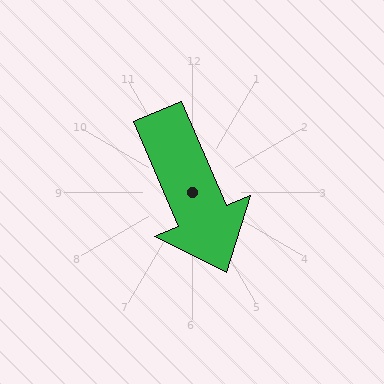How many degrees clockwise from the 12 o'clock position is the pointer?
Approximately 157 degrees.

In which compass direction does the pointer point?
Southeast.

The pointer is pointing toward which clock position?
Roughly 5 o'clock.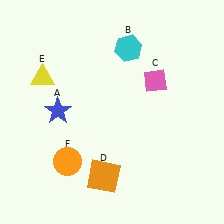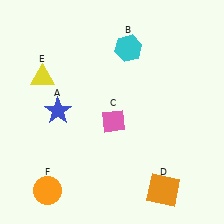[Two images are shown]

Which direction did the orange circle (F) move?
The orange circle (F) moved down.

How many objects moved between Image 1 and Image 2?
3 objects moved between the two images.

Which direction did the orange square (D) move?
The orange square (D) moved right.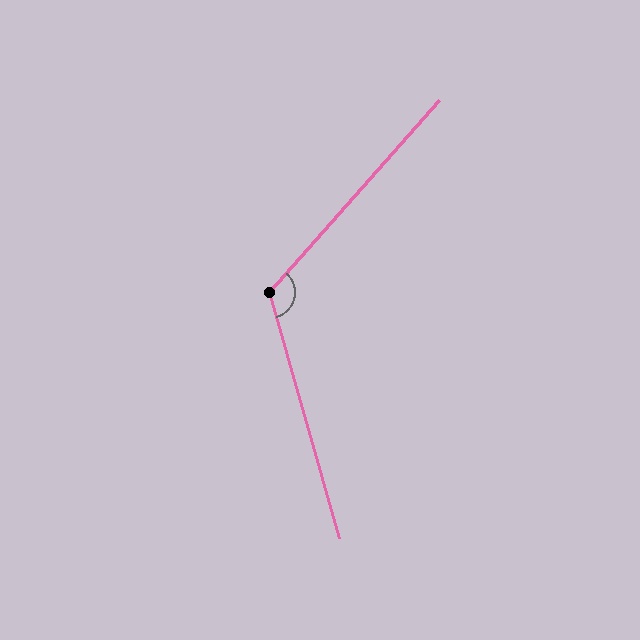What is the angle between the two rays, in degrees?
Approximately 123 degrees.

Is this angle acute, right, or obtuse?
It is obtuse.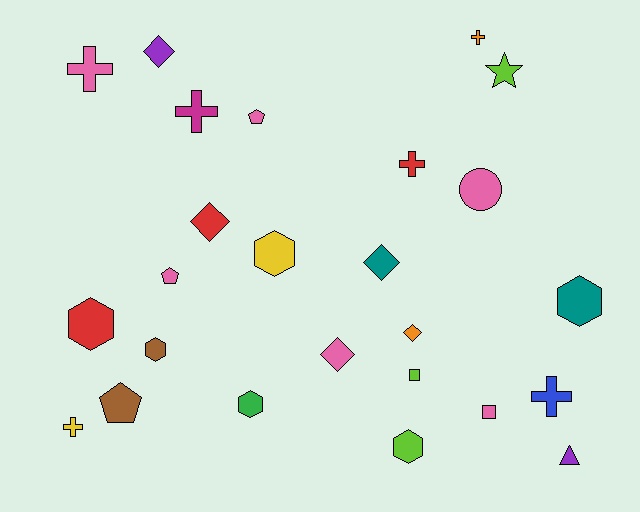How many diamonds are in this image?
There are 5 diamonds.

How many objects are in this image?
There are 25 objects.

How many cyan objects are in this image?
There are no cyan objects.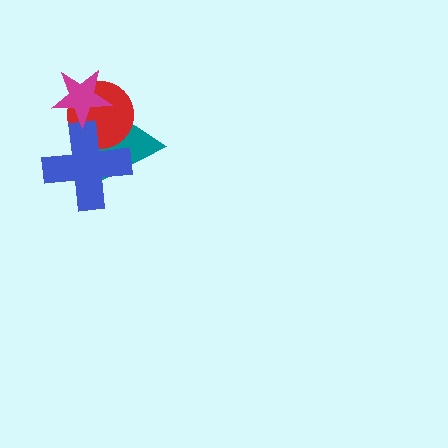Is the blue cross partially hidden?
No, no other shape covers it.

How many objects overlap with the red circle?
3 objects overlap with the red circle.